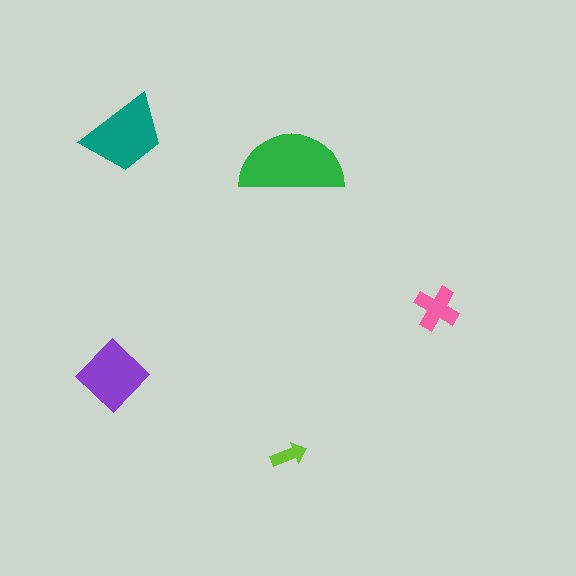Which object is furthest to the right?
The pink cross is rightmost.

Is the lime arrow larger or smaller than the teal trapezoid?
Smaller.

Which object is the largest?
The green semicircle.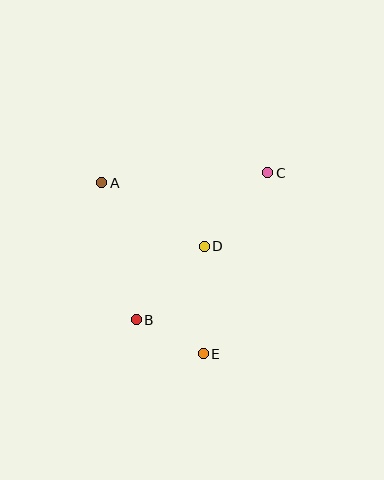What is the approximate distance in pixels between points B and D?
The distance between B and D is approximately 100 pixels.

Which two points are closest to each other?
Points B and E are closest to each other.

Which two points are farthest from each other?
Points A and E are farthest from each other.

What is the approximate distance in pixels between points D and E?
The distance between D and E is approximately 108 pixels.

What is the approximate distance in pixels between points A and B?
The distance between A and B is approximately 141 pixels.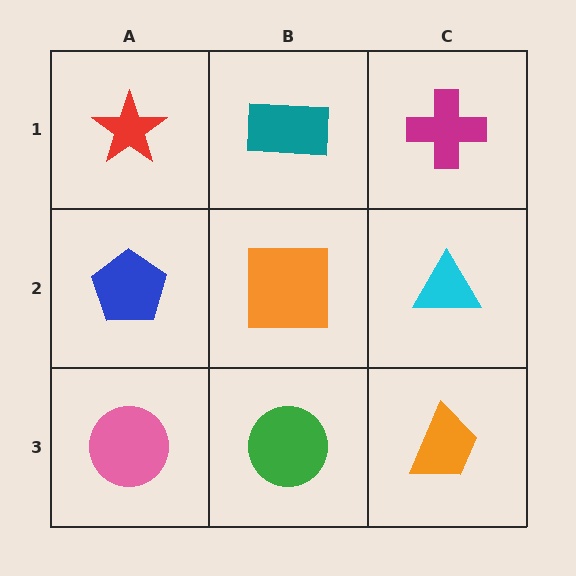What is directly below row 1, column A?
A blue pentagon.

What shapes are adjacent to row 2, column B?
A teal rectangle (row 1, column B), a green circle (row 3, column B), a blue pentagon (row 2, column A), a cyan triangle (row 2, column C).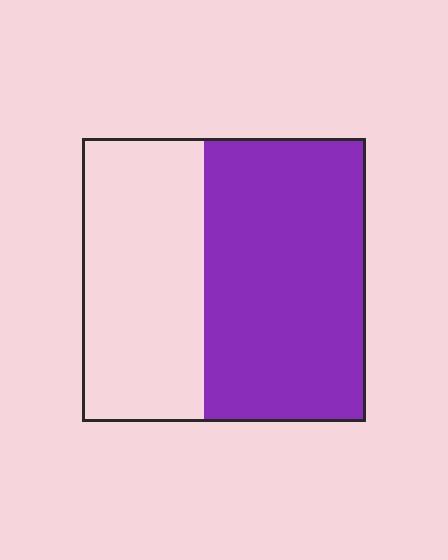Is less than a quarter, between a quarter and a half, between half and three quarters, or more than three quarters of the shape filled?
Between half and three quarters.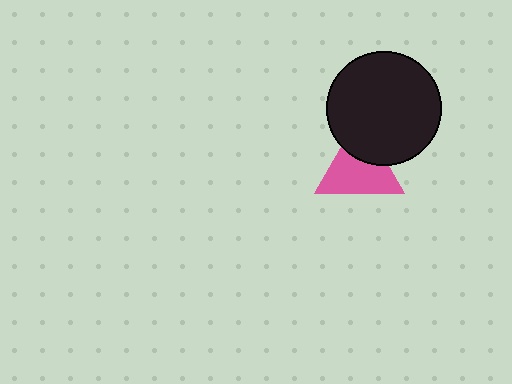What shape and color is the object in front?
The object in front is a black circle.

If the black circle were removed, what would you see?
You would see the complete pink triangle.